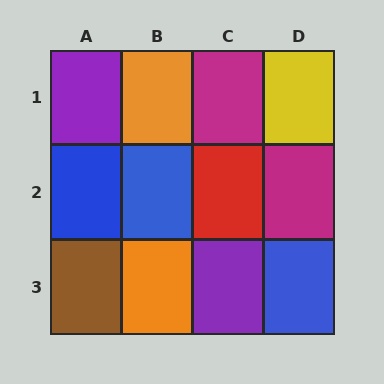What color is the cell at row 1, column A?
Purple.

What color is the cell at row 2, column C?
Red.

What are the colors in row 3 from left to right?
Brown, orange, purple, blue.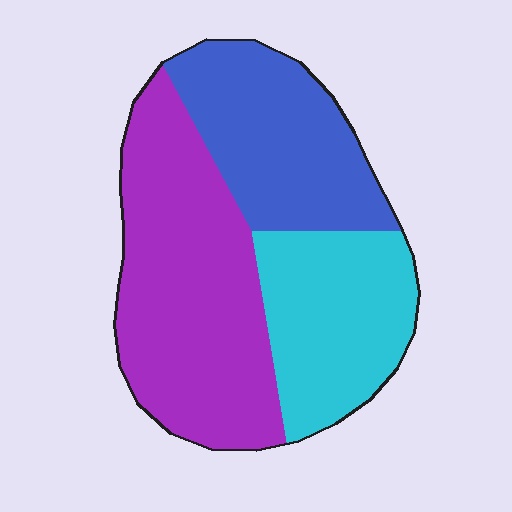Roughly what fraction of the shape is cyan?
Cyan takes up about one quarter (1/4) of the shape.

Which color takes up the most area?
Purple, at roughly 45%.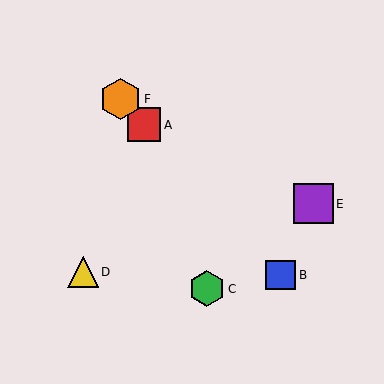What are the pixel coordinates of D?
Object D is at (83, 272).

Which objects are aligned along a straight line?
Objects A, B, F are aligned along a straight line.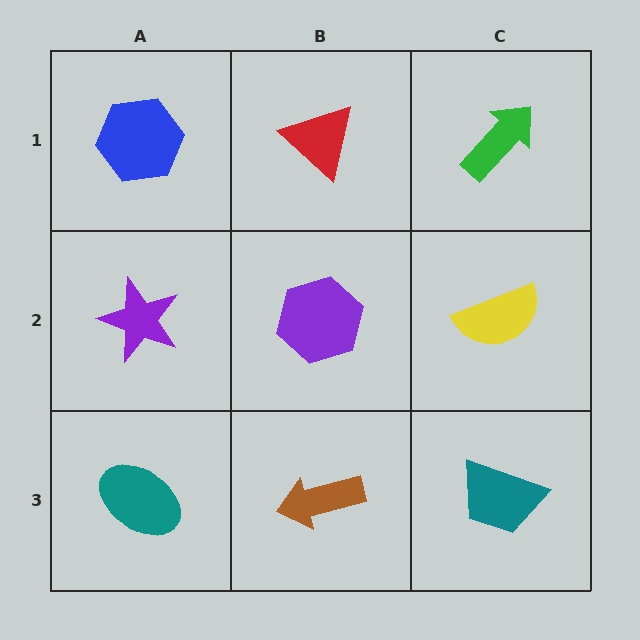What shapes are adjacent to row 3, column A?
A purple star (row 2, column A), a brown arrow (row 3, column B).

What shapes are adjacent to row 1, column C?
A yellow semicircle (row 2, column C), a red triangle (row 1, column B).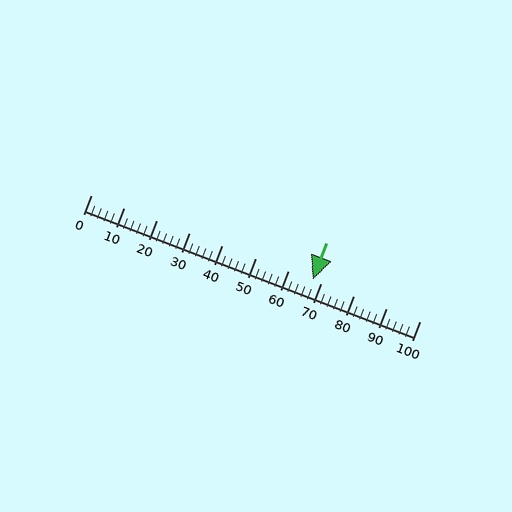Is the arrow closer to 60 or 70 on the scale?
The arrow is closer to 70.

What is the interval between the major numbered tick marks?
The major tick marks are spaced 10 units apart.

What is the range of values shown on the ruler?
The ruler shows values from 0 to 100.